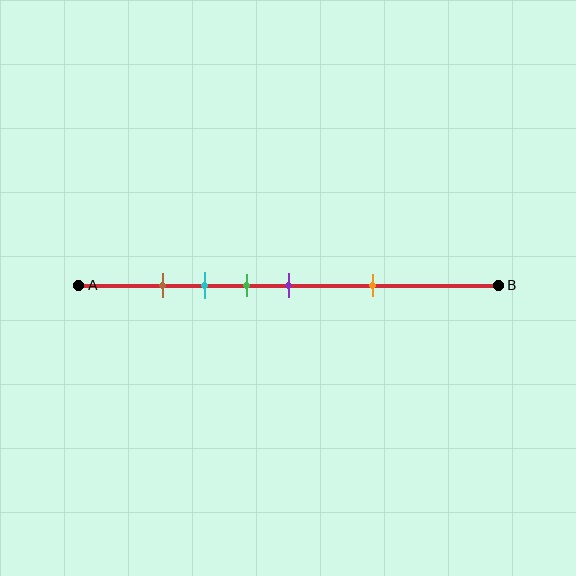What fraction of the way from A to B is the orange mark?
The orange mark is approximately 70% (0.7) of the way from A to B.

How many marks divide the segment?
There are 5 marks dividing the segment.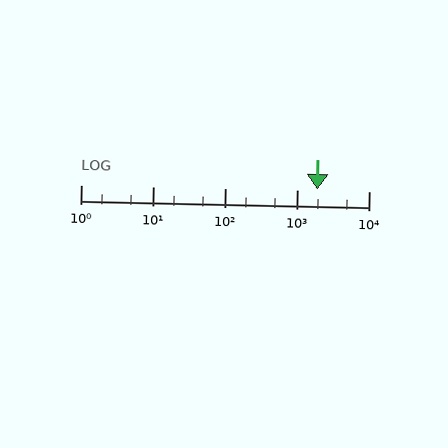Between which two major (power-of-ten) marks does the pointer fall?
The pointer is between 1000 and 10000.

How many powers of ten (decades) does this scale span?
The scale spans 4 decades, from 1 to 10000.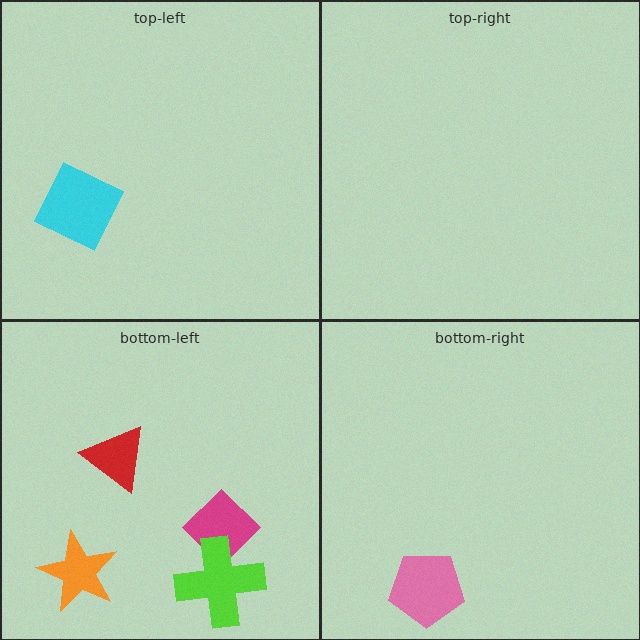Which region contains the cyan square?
The top-left region.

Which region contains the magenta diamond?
The bottom-left region.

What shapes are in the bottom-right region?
The pink pentagon.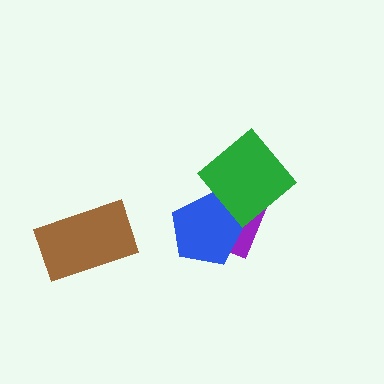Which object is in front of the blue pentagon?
The green diamond is in front of the blue pentagon.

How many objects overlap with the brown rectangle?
0 objects overlap with the brown rectangle.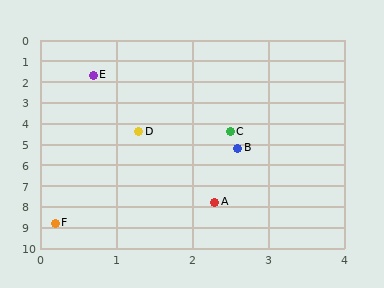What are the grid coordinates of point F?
Point F is at approximately (0.2, 8.8).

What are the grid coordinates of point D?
Point D is at approximately (1.3, 4.4).